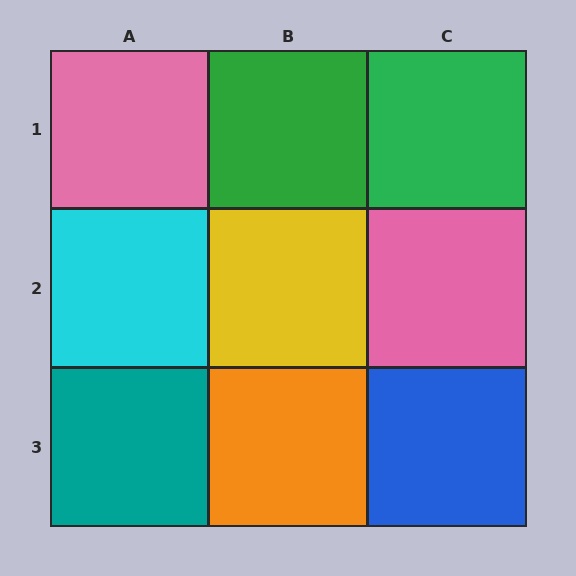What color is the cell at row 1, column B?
Green.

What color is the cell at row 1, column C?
Green.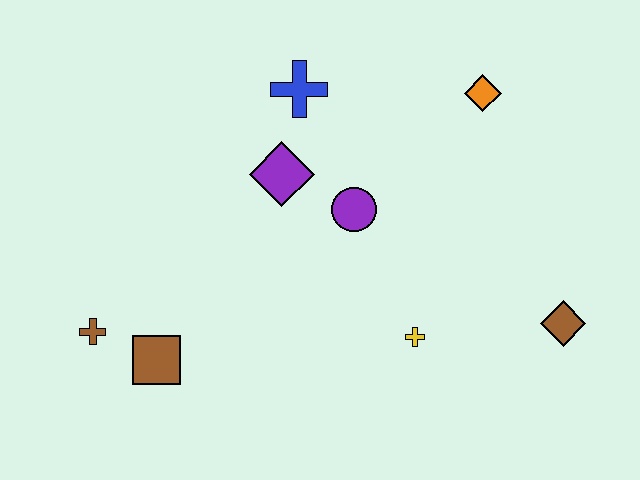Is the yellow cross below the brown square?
No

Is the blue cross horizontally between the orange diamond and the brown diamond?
No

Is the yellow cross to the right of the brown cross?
Yes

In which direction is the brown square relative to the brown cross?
The brown square is to the right of the brown cross.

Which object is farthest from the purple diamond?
The brown diamond is farthest from the purple diamond.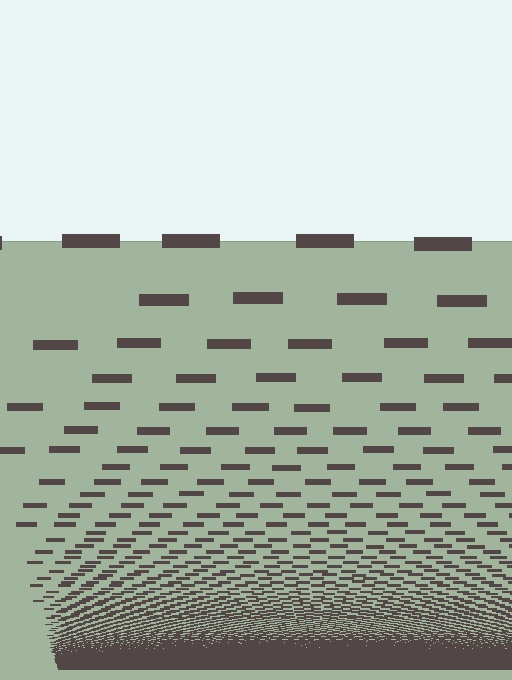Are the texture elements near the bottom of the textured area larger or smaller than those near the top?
Smaller. The gradient is inverted — elements near the bottom are smaller and denser.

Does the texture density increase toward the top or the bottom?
Density increases toward the bottom.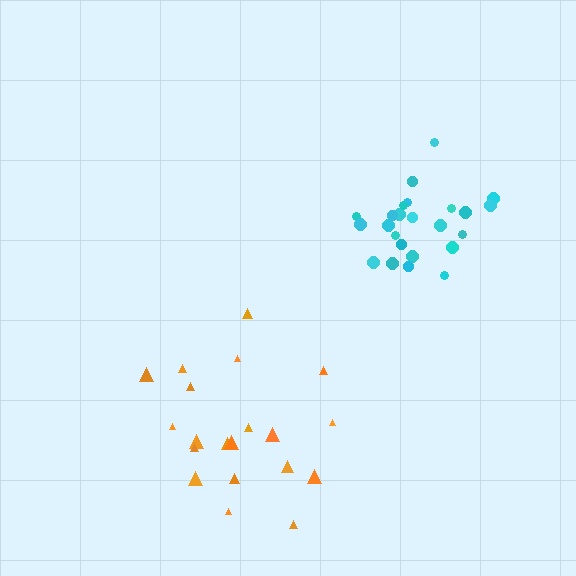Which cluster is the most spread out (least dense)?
Orange.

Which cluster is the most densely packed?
Cyan.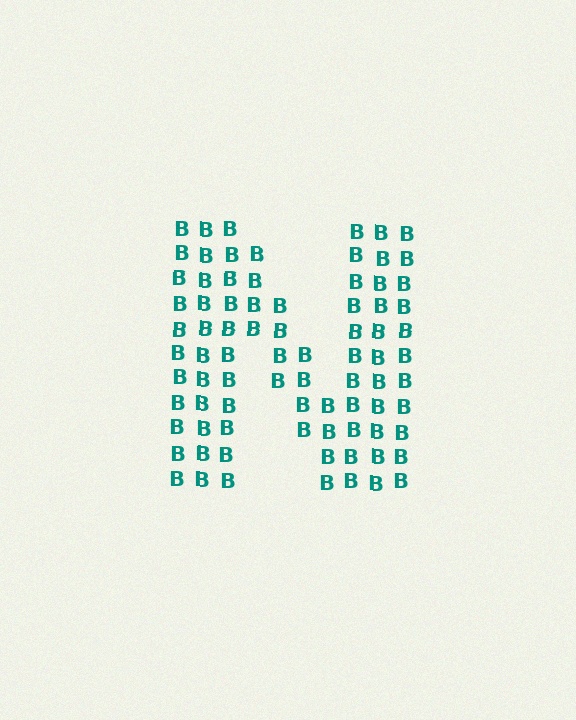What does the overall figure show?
The overall figure shows the letter N.